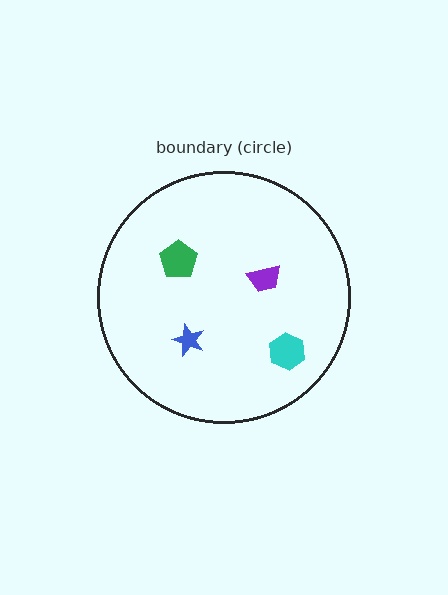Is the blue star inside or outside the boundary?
Inside.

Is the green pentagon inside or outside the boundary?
Inside.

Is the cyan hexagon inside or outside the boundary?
Inside.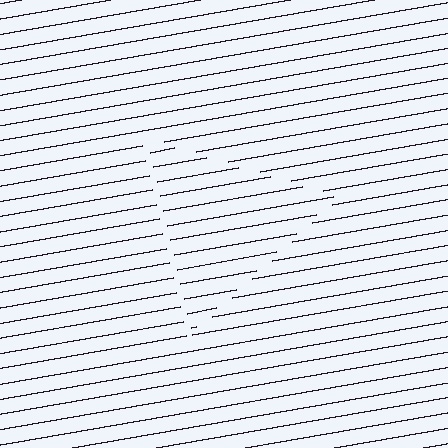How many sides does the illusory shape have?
3 sides — the line-ends trace a triangle.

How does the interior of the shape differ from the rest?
The interior of the shape contains the same grating, shifted by half a period — the contour is defined by the phase discontinuity where line-ends from the inner and outer gratings abut.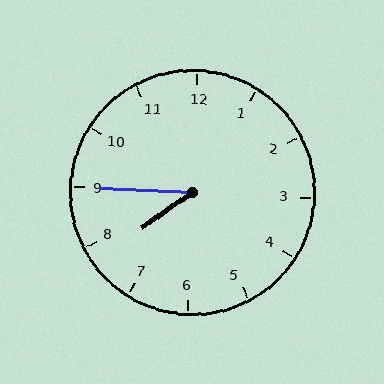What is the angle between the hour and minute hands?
Approximately 38 degrees.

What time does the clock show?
7:45.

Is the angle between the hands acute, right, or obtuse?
It is acute.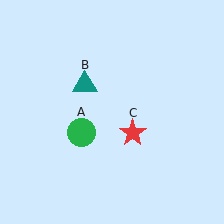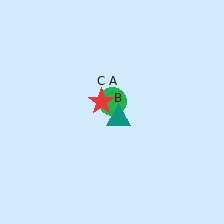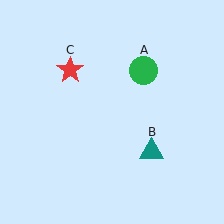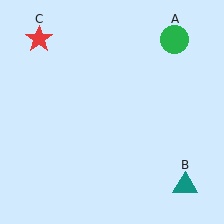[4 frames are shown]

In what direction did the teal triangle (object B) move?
The teal triangle (object B) moved down and to the right.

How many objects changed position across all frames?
3 objects changed position: green circle (object A), teal triangle (object B), red star (object C).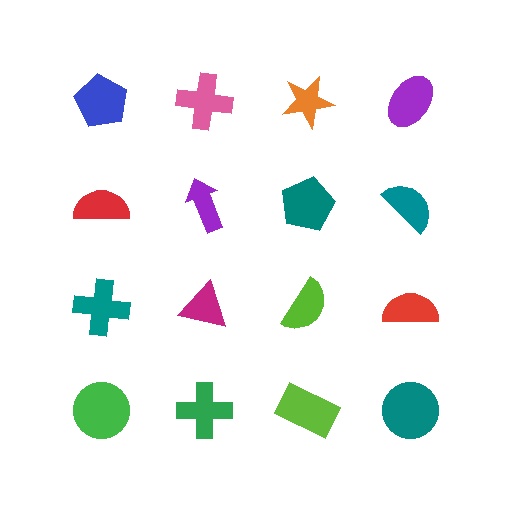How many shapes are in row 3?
4 shapes.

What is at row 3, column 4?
A red semicircle.